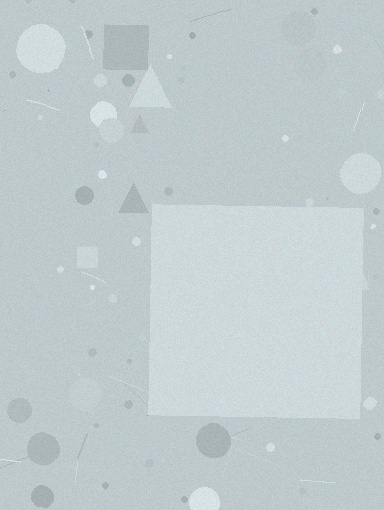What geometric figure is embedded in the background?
A square is embedded in the background.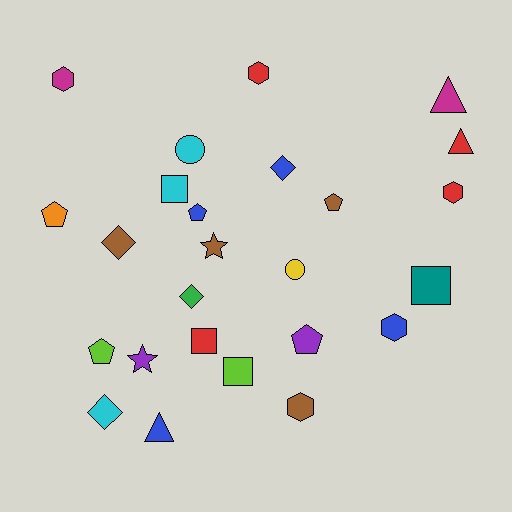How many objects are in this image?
There are 25 objects.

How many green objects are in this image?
There is 1 green object.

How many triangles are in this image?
There are 3 triangles.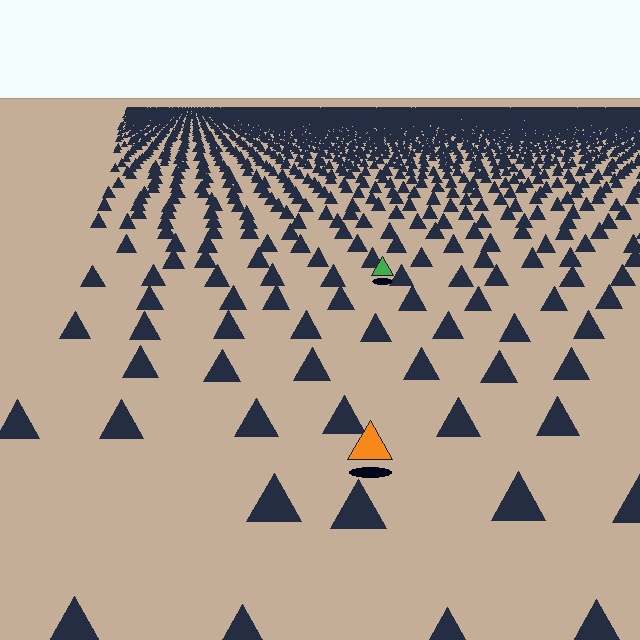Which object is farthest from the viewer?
The green triangle is farthest from the viewer. It appears smaller and the ground texture around it is denser.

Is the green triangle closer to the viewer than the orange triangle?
No. The orange triangle is closer — you can tell from the texture gradient: the ground texture is coarser near it.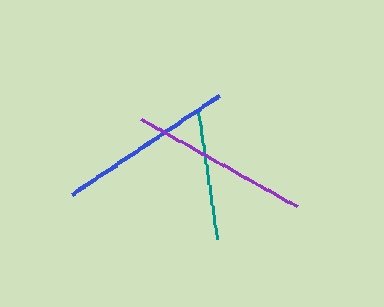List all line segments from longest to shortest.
From longest to shortest: purple, blue, teal.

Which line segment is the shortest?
The teal line is the shortest at approximately 130 pixels.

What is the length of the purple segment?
The purple segment is approximately 179 pixels long.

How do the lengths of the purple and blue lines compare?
The purple and blue lines are approximately the same length.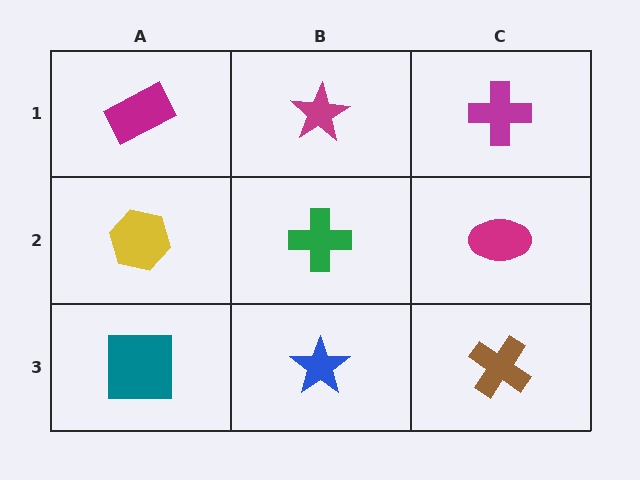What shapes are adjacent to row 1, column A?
A yellow hexagon (row 2, column A), a magenta star (row 1, column B).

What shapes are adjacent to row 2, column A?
A magenta rectangle (row 1, column A), a teal square (row 3, column A), a green cross (row 2, column B).